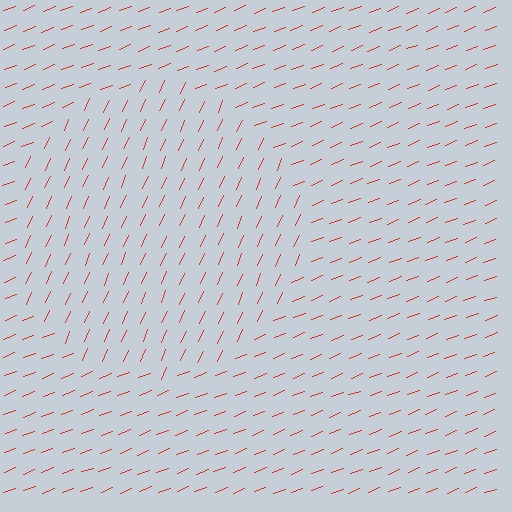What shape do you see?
I see a circle.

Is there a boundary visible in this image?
Yes, there is a texture boundary formed by a change in line orientation.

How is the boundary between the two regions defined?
The boundary is defined purely by a change in line orientation (approximately 45 degrees difference). All lines are the same color and thickness.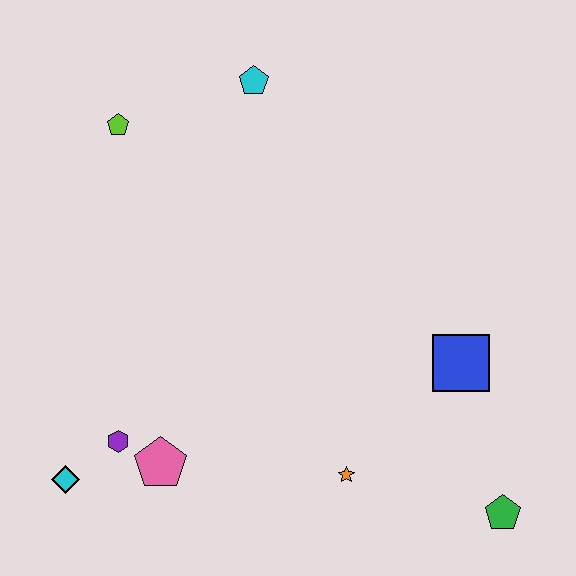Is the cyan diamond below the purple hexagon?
Yes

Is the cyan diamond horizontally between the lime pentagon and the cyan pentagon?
No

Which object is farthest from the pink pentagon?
The cyan pentagon is farthest from the pink pentagon.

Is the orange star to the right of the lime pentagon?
Yes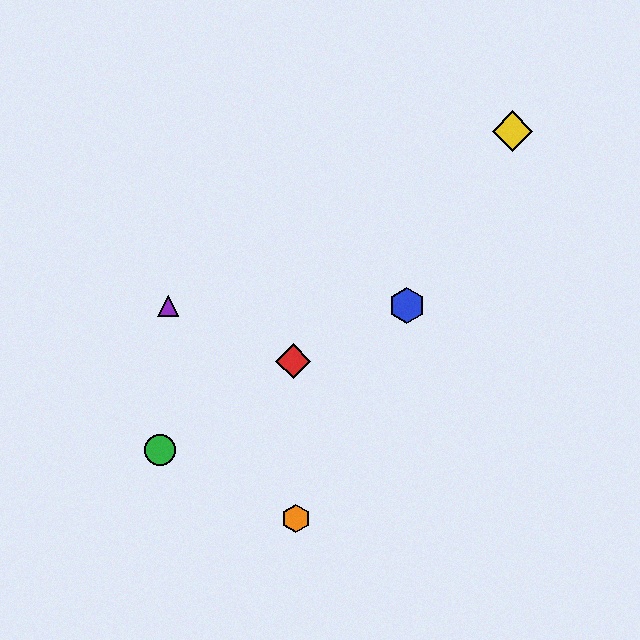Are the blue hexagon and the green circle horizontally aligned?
No, the blue hexagon is at y≈306 and the green circle is at y≈450.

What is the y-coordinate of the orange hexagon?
The orange hexagon is at y≈518.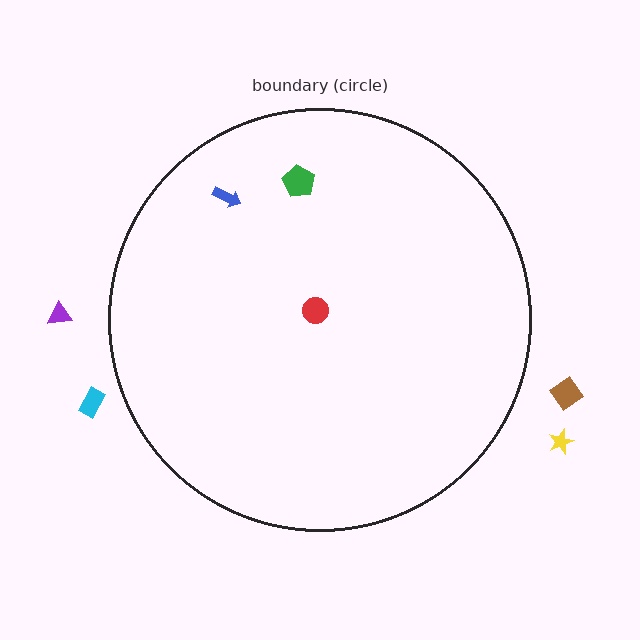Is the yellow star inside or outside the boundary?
Outside.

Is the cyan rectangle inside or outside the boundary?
Outside.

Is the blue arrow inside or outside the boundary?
Inside.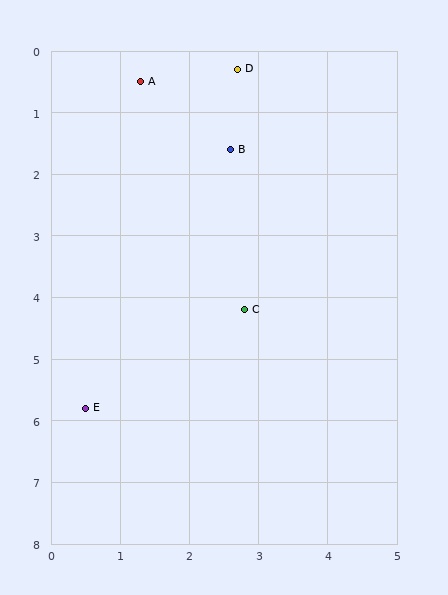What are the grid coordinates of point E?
Point E is at approximately (0.5, 5.8).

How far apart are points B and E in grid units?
Points B and E are about 4.7 grid units apart.